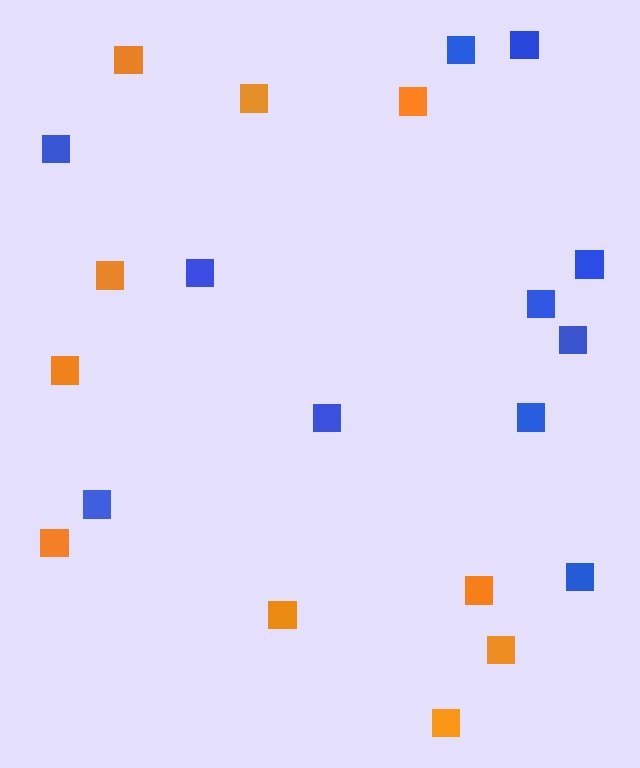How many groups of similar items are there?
There are 2 groups: one group of orange squares (10) and one group of blue squares (11).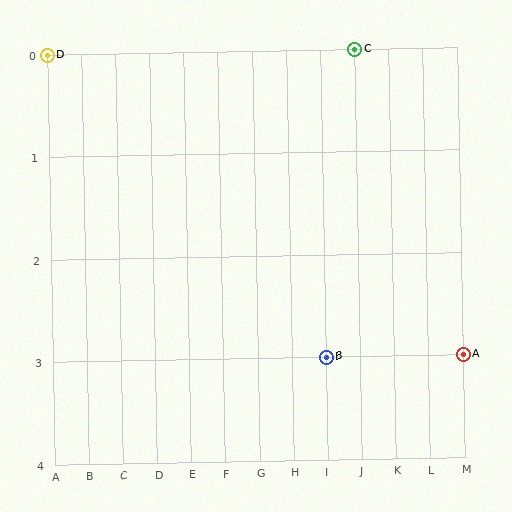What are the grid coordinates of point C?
Point C is at grid coordinates (J, 0).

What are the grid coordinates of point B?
Point B is at grid coordinates (I, 3).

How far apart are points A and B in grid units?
Points A and B are 4 columns apart.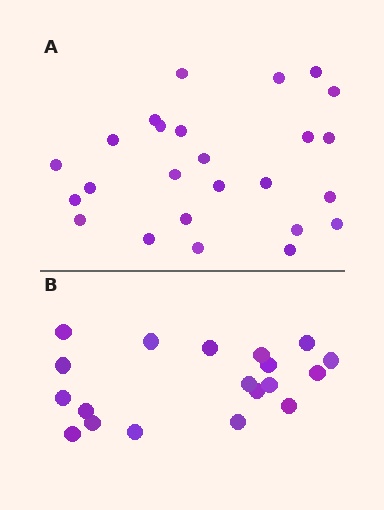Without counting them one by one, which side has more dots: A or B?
Region A (the top region) has more dots.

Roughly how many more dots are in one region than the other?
Region A has about 6 more dots than region B.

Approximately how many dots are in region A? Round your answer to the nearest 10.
About 20 dots. (The exact count is 25, which rounds to 20.)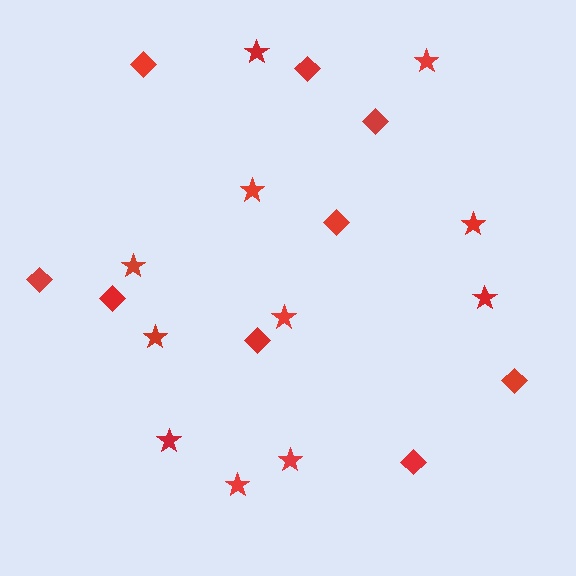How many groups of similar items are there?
There are 2 groups: one group of diamonds (9) and one group of stars (11).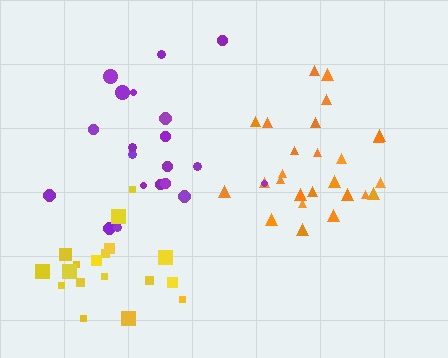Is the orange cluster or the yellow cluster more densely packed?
Orange.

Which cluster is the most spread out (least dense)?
Purple.